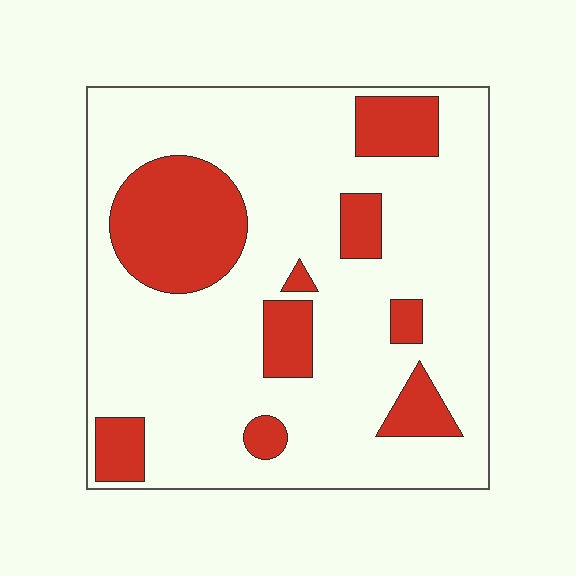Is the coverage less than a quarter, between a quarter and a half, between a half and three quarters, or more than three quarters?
Less than a quarter.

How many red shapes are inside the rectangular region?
9.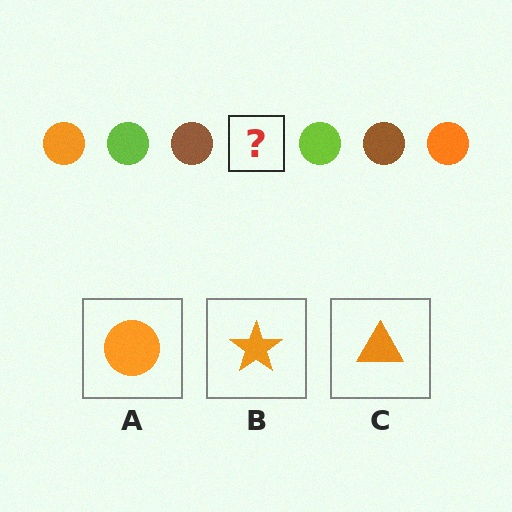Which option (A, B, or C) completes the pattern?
A.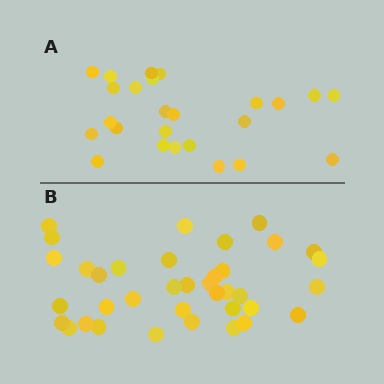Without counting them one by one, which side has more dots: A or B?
Region B (the bottom region) has more dots.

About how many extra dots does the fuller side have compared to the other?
Region B has roughly 12 or so more dots than region A.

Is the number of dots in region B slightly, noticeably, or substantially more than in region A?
Region B has substantially more. The ratio is roughly 1.5 to 1.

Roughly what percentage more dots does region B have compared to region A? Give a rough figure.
About 50% more.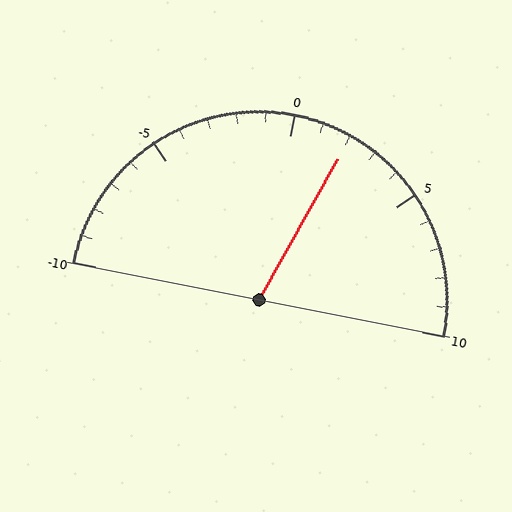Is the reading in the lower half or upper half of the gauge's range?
The reading is in the upper half of the range (-10 to 10).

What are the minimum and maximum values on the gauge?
The gauge ranges from -10 to 10.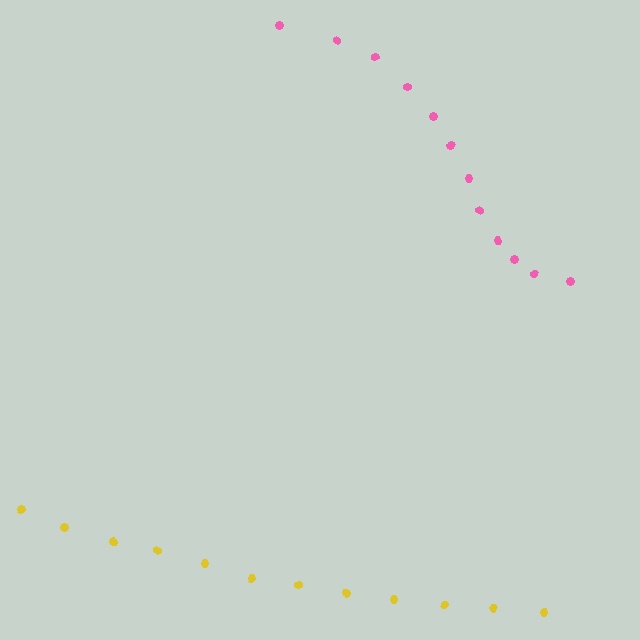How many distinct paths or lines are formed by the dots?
There are 2 distinct paths.